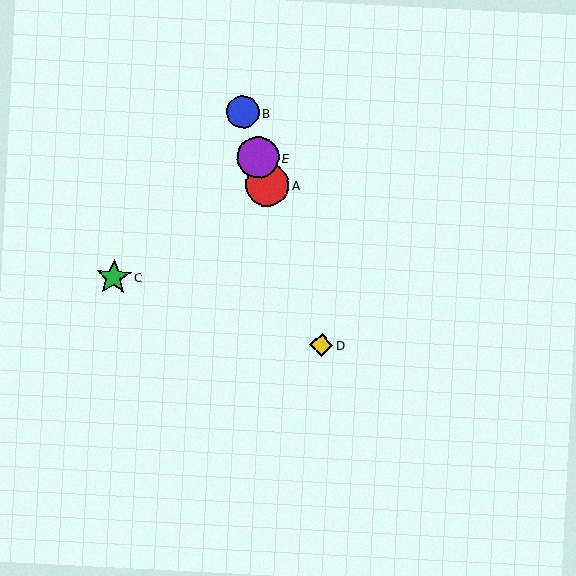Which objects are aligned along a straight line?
Objects A, B, D, E are aligned along a straight line.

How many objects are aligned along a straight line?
4 objects (A, B, D, E) are aligned along a straight line.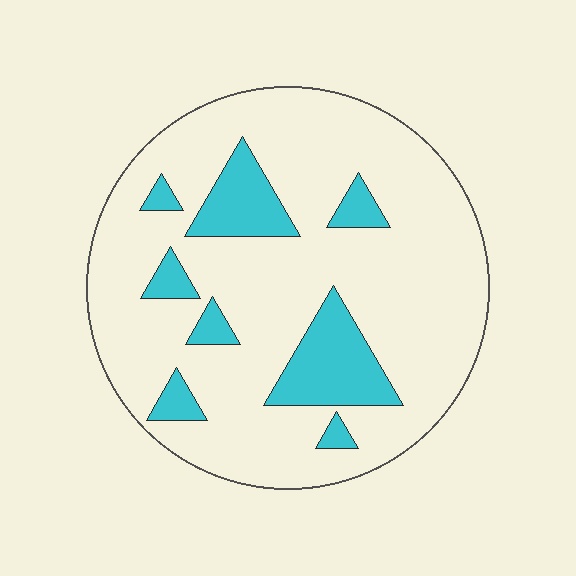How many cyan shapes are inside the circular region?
8.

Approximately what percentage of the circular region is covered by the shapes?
Approximately 20%.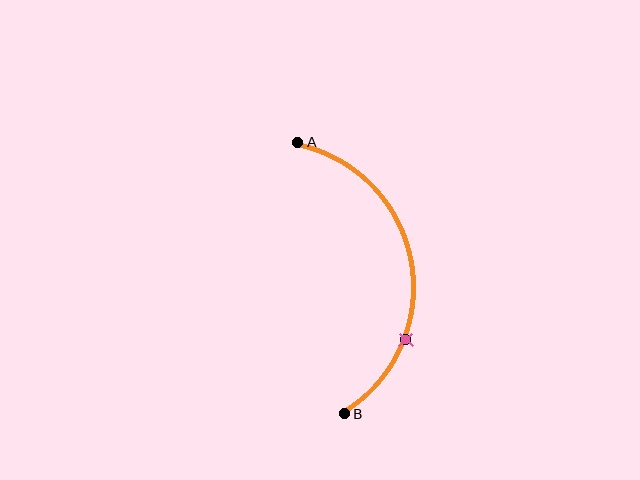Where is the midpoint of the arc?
The arc midpoint is the point on the curve farthest from the straight line joining A and B. It sits to the right of that line.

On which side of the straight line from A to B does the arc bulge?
The arc bulges to the right of the straight line connecting A and B.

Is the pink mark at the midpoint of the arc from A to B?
No. The pink mark lies on the arc but is closer to endpoint B. The arc midpoint would be at the point on the curve equidistant along the arc from both A and B.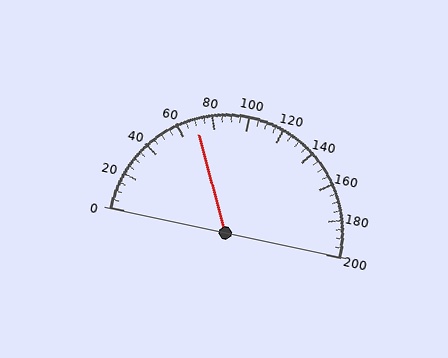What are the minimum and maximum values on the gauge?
The gauge ranges from 0 to 200.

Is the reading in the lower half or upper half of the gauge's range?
The reading is in the lower half of the range (0 to 200).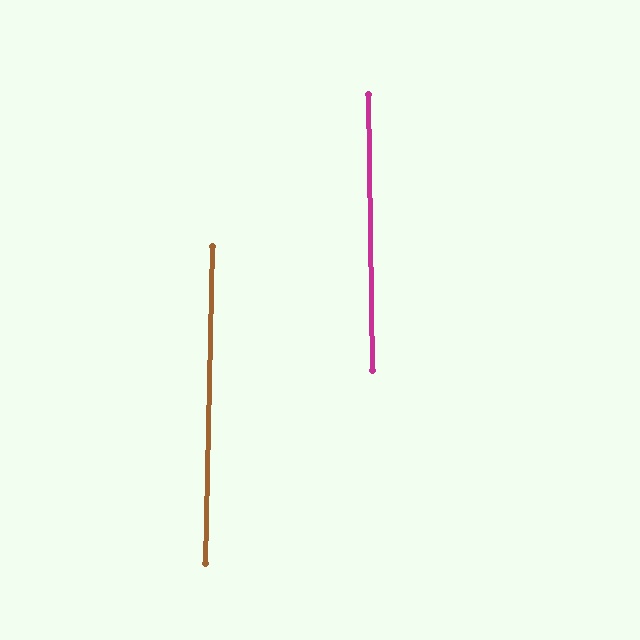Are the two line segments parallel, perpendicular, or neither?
Parallel — their directions differ by only 2.0°.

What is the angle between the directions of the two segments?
Approximately 2 degrees.